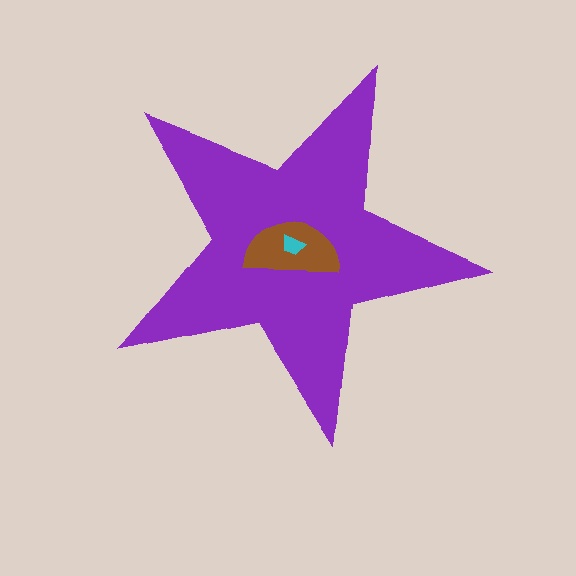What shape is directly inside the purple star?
The brown semicircle.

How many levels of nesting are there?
3.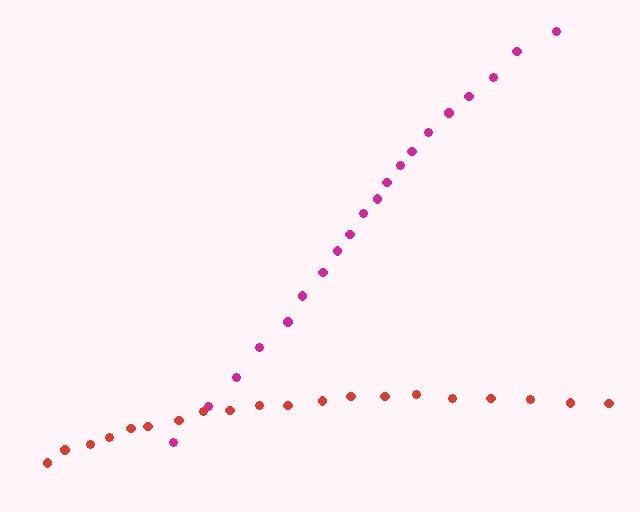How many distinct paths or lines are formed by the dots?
There are 2 distinct paths.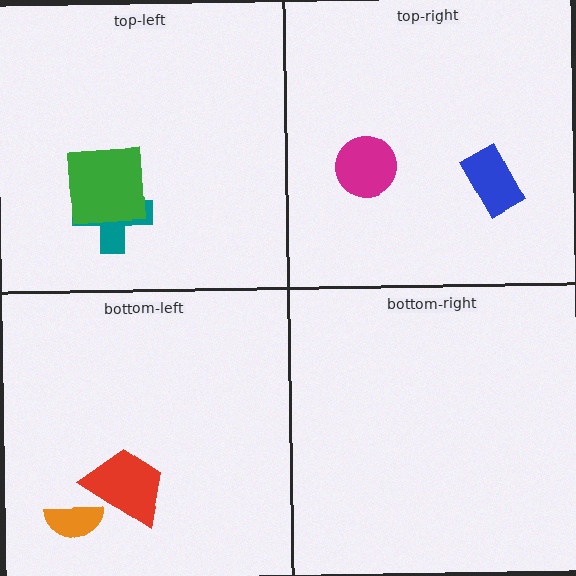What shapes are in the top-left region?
The teal cross, the green square.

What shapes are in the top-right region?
The magenta circle, the blue rectangle.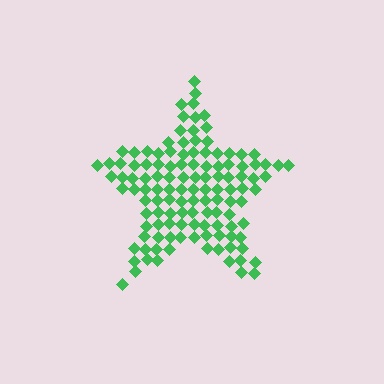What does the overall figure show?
The overall figure shows a star.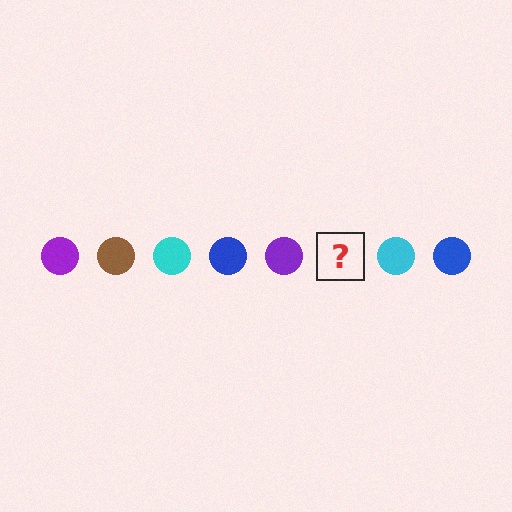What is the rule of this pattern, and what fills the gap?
The rule is that the pattern cycles through purple, brown, cyan, blue circles. The gap should be filled with a brown circle.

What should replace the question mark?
The question mark should be replaced with a brown circle.